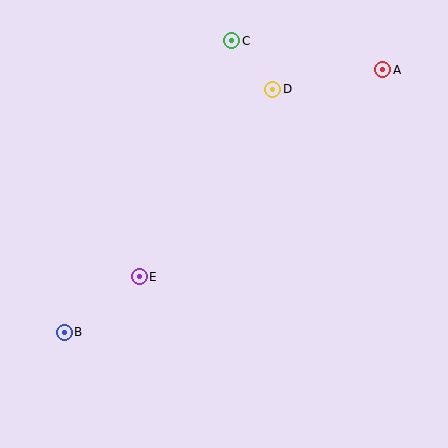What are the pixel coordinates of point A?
Point A is at (383, 70).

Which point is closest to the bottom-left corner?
Point B is closest to the bottom-left corner.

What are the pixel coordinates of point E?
Point E is at (139, 277).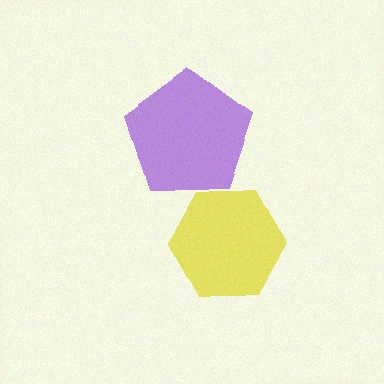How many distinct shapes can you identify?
There are 2 distinct shapes: a purple pentagon, a yellow hexagon.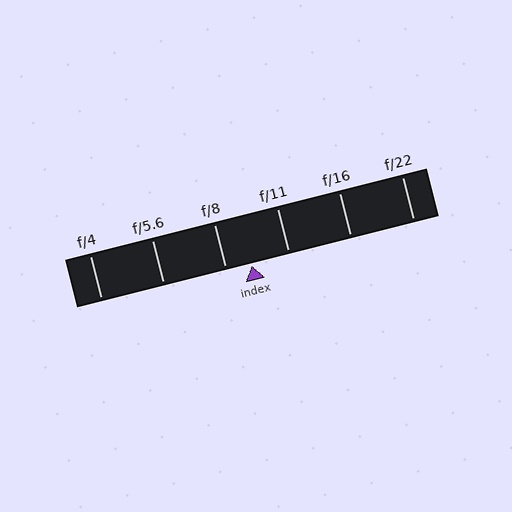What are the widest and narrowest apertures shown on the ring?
The widest aperture shown is f/4 and the narrowest is f/22.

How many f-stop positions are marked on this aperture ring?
There are 6 f-stop positions marked.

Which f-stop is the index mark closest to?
The index mark is closest to f/8.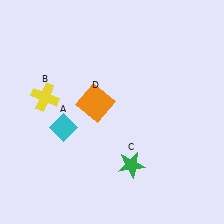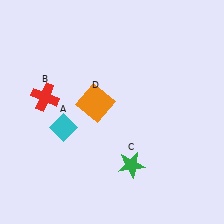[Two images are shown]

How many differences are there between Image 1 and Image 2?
There is 1 difference between the two images.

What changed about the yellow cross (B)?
In Image 1, B is yellow. In Image 2, it changed to red.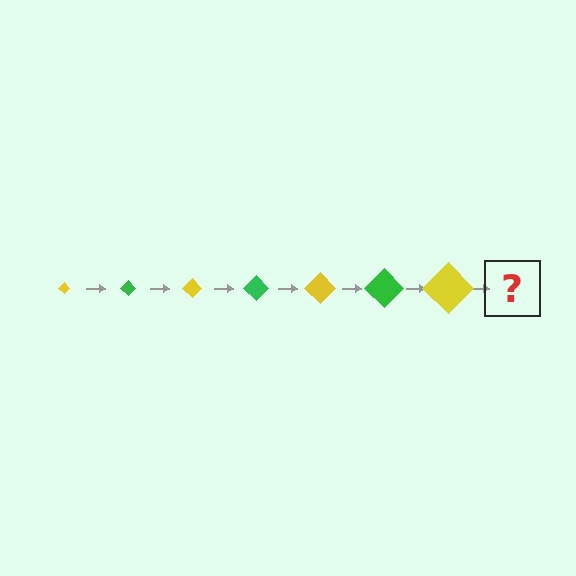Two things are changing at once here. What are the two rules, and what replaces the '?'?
The two rules are that the diamond grows larger each step and the color cycles through yellow and green. The '?' should be a green diamond, larger than the previous one.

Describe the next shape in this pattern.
It should be a green diamond, larger than the previous one.